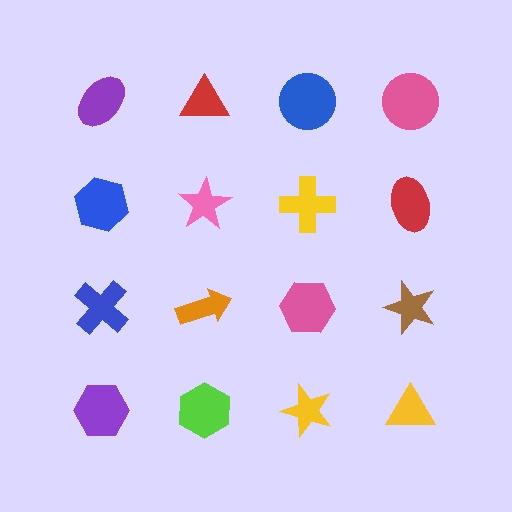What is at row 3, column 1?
A blue cross.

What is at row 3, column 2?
An orange arrow.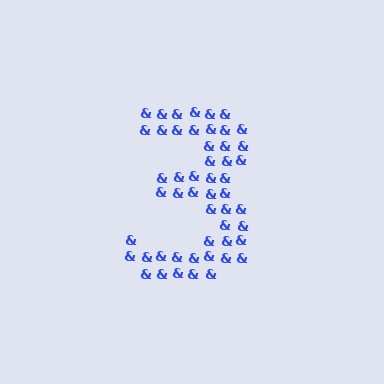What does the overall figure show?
The overall figure shows the digit 3.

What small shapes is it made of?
It is made of small ampersands.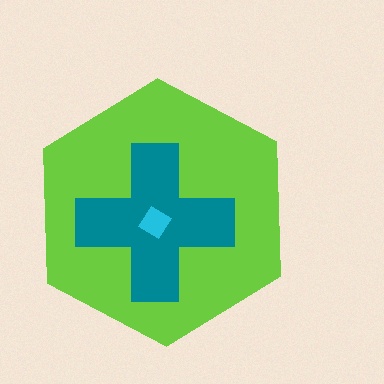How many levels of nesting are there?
3.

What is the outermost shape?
The lime hexagon.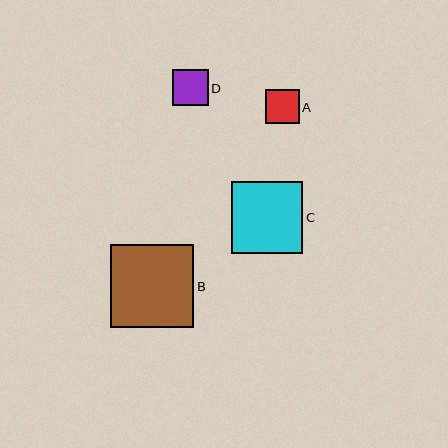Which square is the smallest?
Square A is the smallest with a size of approximately 34 pixels.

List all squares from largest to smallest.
From largest to smallest: B, C, D, A.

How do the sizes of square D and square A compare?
Square D and square A are approximately the same size.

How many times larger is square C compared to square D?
Square C is approximately 2.0 times the size of square D.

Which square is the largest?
Square B is the largest with a size of approximately 84 pixels.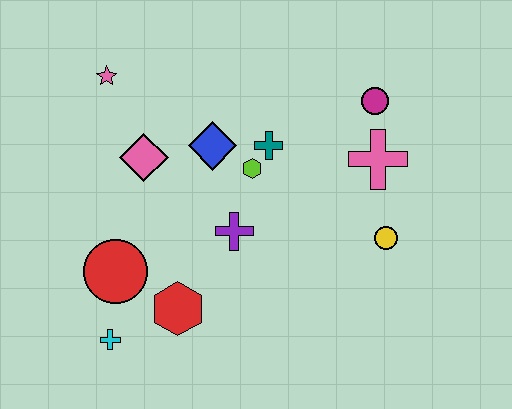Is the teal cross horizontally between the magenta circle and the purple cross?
Yes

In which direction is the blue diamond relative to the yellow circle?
The blue diamond is to the left of the yellow circle.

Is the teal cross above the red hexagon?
Yes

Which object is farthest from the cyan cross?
The magenta circle is farthest from the cyan cross.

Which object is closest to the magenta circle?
The pink cross is closest to the magenta circle.